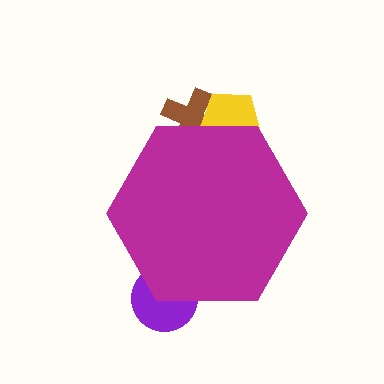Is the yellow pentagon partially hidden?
Yes, the yellow pentagon is partially hidden behind the magenta hexagon.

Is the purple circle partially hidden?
Yes, the purple circle is partially hidden behind the magenta hexagon.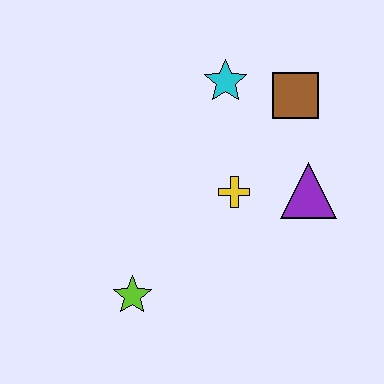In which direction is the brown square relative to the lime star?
The brown square is above the lime star.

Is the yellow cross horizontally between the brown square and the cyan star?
Yes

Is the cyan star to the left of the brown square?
Yes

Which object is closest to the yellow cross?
The purple triangle is closest to the yellow cross.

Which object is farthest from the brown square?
The lime star is farthest from the brown square.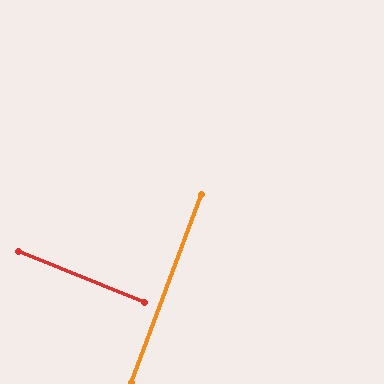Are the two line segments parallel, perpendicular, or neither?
Perpendicular — they meet at approximately 88°.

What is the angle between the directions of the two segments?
Approximately 88 degrees.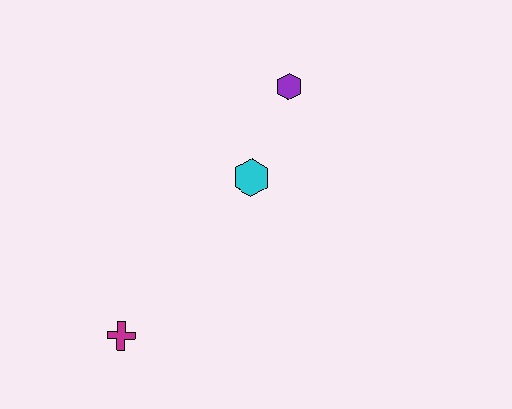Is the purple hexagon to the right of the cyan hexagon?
Yes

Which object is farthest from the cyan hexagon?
The magenta cross is farthest from the cyan hexagon.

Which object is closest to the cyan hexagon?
The purple hexagon is closest to the cyan hexagon.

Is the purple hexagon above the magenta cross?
Yes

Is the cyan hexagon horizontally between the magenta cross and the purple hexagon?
Yes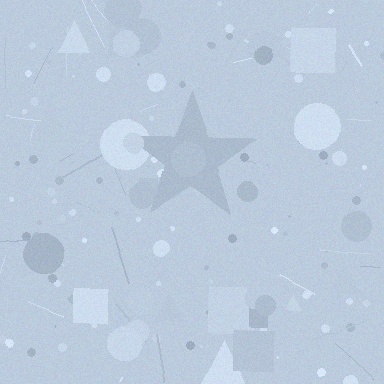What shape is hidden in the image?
A star is hidden in the image.